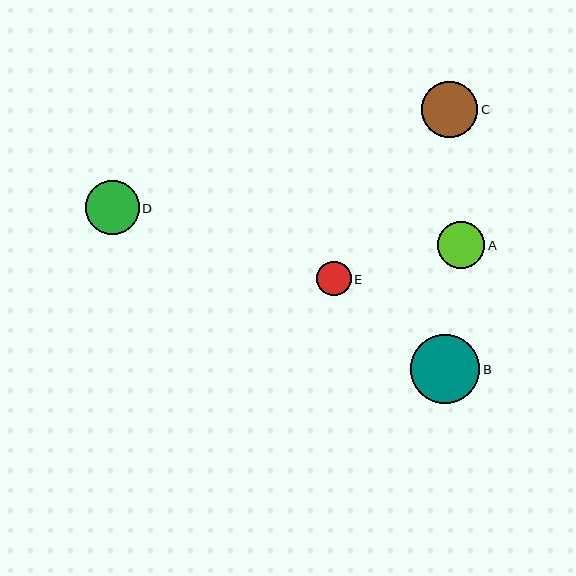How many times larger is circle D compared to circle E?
Circle D is approximately 1.5 times the size of circle E.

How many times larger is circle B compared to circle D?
Circle B is approximately 1.3 times the size of circle D.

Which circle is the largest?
Circle B is the largest with a size of approximately 70 pixels.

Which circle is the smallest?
Circle E is the smallest with a size of approximately 35 pixels.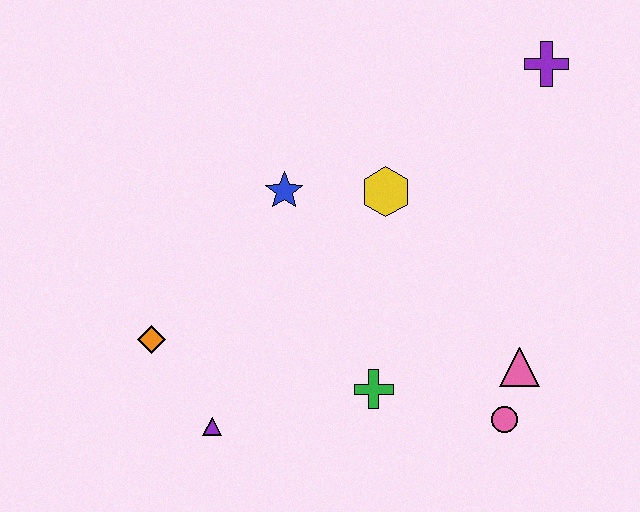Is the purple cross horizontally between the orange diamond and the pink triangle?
No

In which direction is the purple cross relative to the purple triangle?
The purple cross is above the purple triangle.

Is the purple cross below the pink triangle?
No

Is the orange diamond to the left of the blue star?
Yes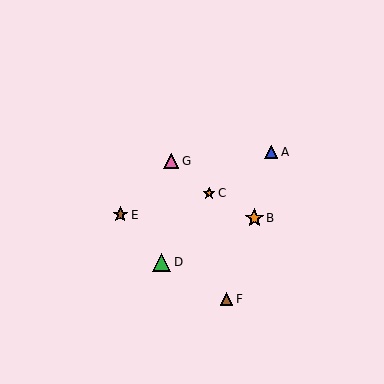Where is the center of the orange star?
The center of the orange star is at (209, 193).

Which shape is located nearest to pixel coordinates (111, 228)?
The brown star (labeled E) at (120, 215) is nearest to that location.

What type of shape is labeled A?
Shape A is a blue triangle.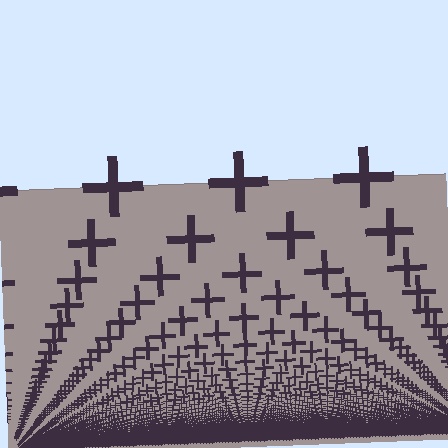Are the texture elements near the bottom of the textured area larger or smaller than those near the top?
Smaller. The gradient is inverted — elements near the bottom are smaller and denser.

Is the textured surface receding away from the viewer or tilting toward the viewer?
The surface appears to tilt toward the viewer. Texture elements get larger and sparser toward the top.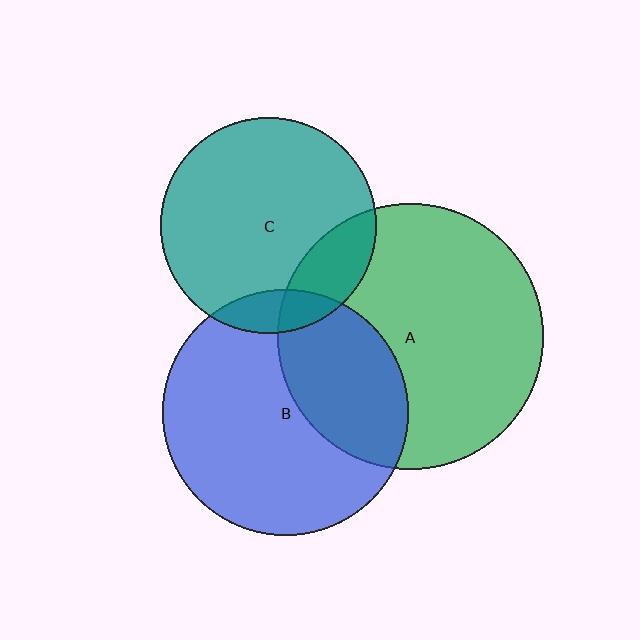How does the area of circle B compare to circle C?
Approximately 1.3 times.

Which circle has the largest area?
Circle A (green).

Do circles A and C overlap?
Yes.